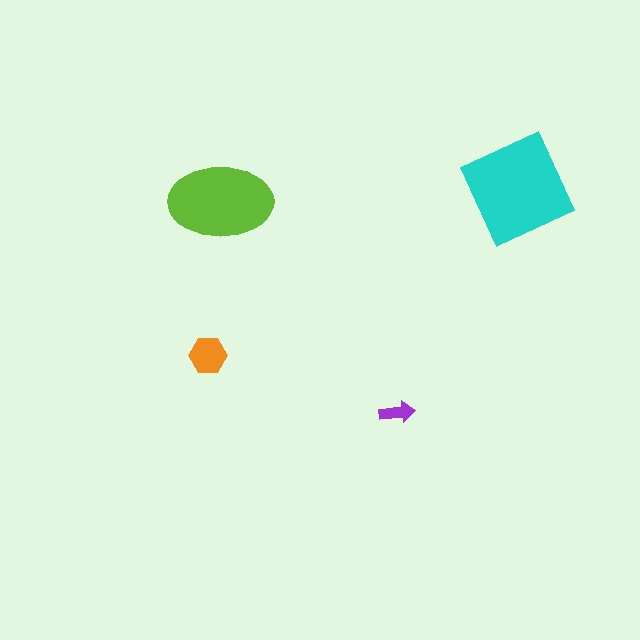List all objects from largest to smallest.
The cyan square, the lime ellipse, the orange hexagon, the purple arrow.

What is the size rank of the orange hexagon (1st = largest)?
3rd.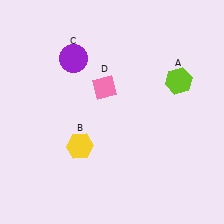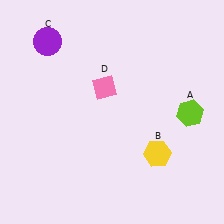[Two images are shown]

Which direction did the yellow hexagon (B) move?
The yellow hexagon (B) moved right.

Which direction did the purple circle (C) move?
The purple circle (C) moved left.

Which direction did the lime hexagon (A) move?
The lime hexagon (A) moved down.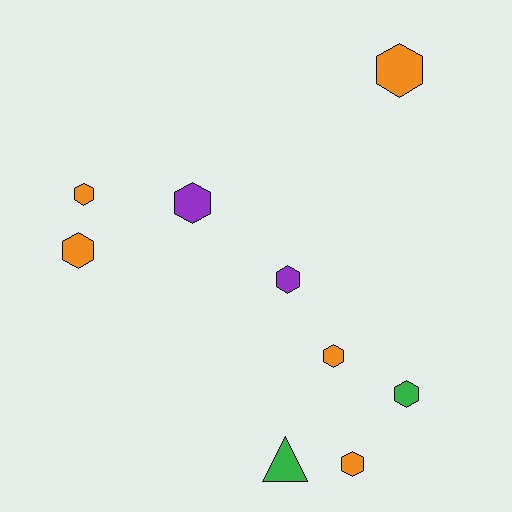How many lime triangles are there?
There are no lime triangles.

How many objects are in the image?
There are 9 objects.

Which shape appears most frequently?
Hexagon, with 8 objects.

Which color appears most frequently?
Orange, with 5 objects.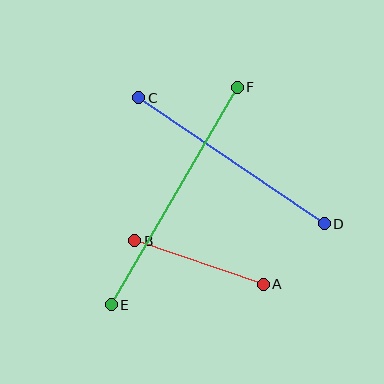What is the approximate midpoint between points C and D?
The midpoint is at approximately (232, 161) pixels.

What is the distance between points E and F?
The distance is approximately 252 pixels.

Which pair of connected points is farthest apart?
Points E and F are farthest apart.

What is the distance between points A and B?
The distance is approximately 136 pixels.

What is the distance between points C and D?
The distance is approximately 224 pixels.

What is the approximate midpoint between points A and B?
The midpoint is at approximately (199, 262) pixels.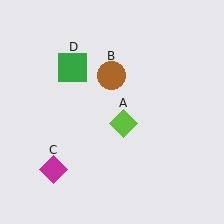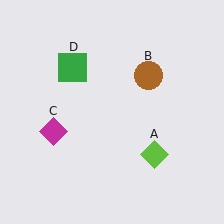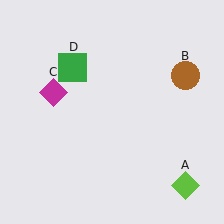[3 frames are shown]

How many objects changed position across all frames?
3 objects changed position: lime diamond (object A), brown circle (object B), magenta diamond (object C).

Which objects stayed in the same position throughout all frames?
Green square (object D) remained stationary.